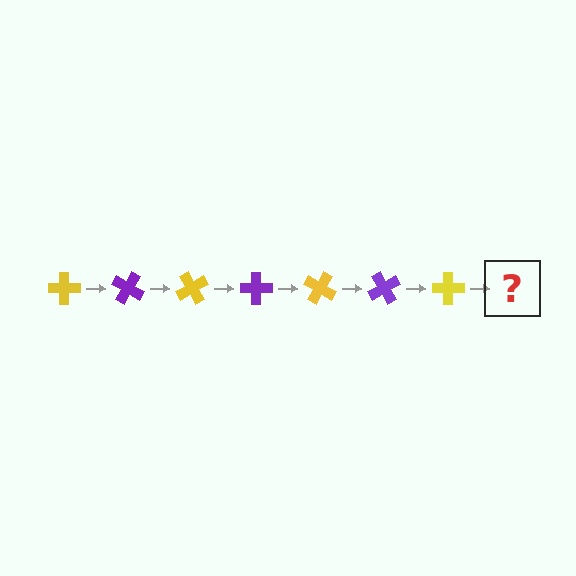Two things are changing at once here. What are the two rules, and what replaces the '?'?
The two rules are that it rotates 30 degrees each step and the color cycles through yellow and purple. The '?' should be a purple cross, rotated 210 degrees from the start.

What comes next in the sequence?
The next element should be a purple cross, rotated 210 degrees from the start.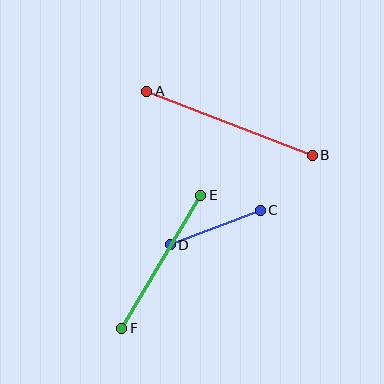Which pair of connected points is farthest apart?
Points A and B are farthest apart.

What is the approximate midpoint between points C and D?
The midpoint is at approximately (215, 228) pixels.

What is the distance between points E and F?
The distance is approximately 155 pixels.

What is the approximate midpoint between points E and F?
The midpoint is at approximately (161, 262) pixels.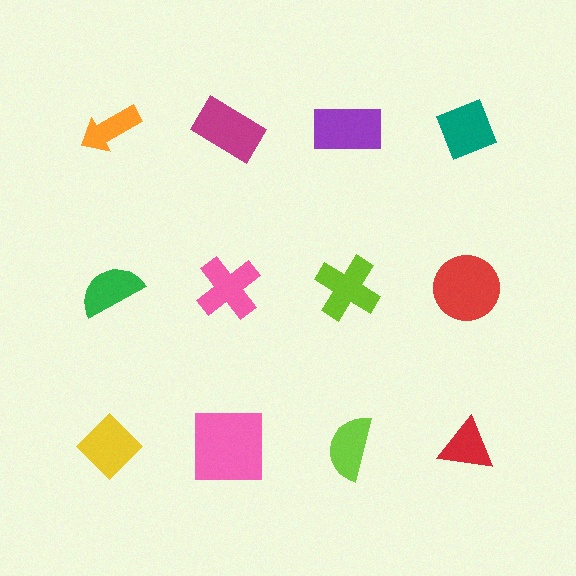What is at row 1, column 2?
A magenta rectangle.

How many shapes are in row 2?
4 shapes.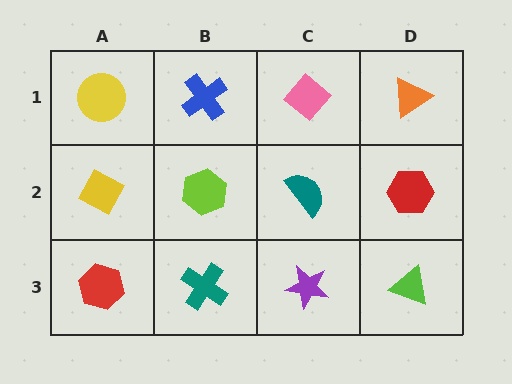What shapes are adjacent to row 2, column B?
A blue cross (row 1, column B), a teal cross (row 3, column B), a yellow diamond (row 2, column A), a teal semicircle (row 2, column C).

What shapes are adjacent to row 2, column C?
A pink diamond (row 1, column C), a purple star (row 3, column C), a lime hexagon (row 2, column B), a red hexagon (row 2, column D).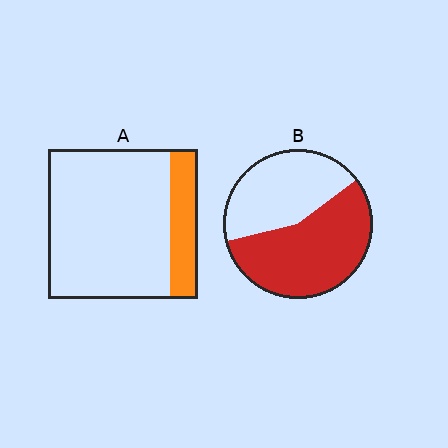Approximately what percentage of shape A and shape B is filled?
A is approximately 20% and B is approximately 55%.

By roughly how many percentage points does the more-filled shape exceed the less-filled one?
By roughly 40 percentage points (B over A).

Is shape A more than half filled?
No.